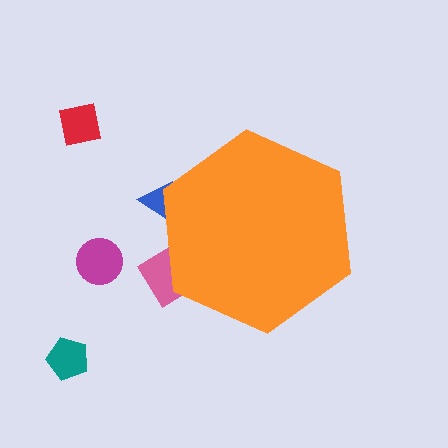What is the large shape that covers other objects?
An orange hexagon.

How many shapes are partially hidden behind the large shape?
2 shapes are partially hidden.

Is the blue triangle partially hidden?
Yes, the blue triangle is partially hidden behind the orange hexagon.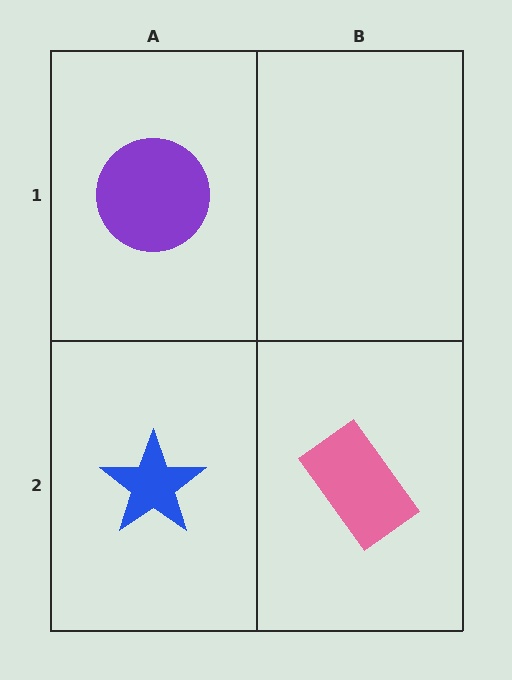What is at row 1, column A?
A purple circle.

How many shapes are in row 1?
1 shape.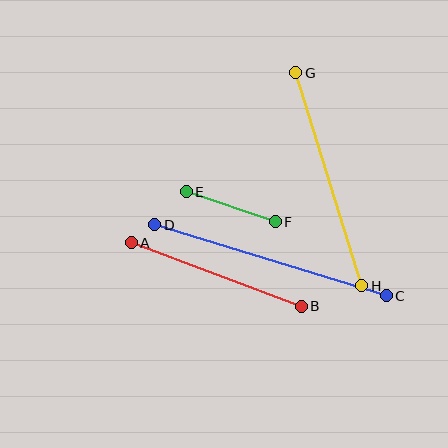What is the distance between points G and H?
The distance is approximately 223 pixels.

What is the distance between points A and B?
The distance is approximately 181 pixels.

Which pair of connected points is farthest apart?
Points C and D are farthest apart.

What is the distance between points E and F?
The distance is approximately 94 pixels.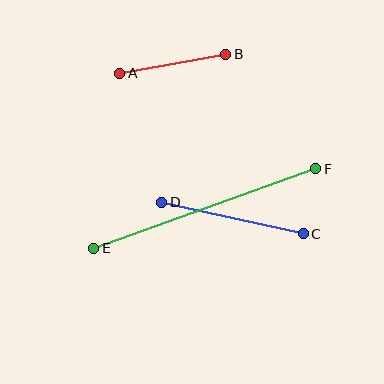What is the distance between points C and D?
The distance is approximately 145 pixels.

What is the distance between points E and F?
The distance is approximately 236 pixels.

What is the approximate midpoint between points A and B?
The midpoint is at approximately (173, 64) pixels.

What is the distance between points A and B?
The distance is approximately 108 pixels.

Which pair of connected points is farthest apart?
Points E and F are farthest apart.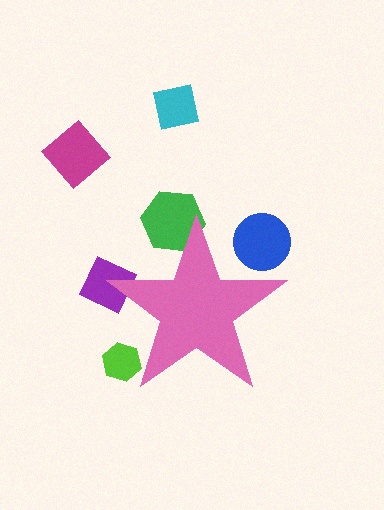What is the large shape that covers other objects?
A pink star.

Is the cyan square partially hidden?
No, the cyan square is fully visible.